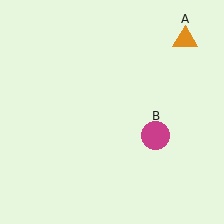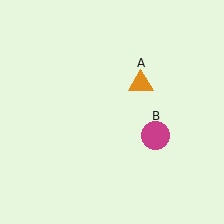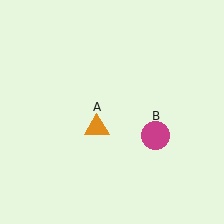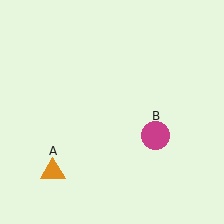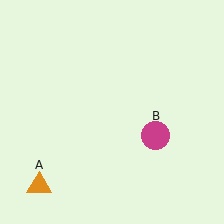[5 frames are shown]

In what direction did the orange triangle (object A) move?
The orange triangle (object A) moved down and to the left.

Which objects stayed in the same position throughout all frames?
Magenta circle (object B) remained stationary.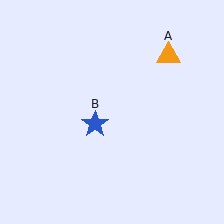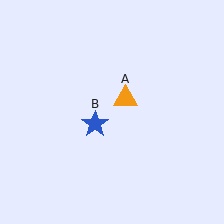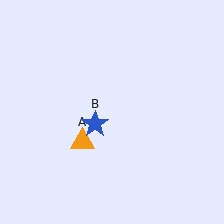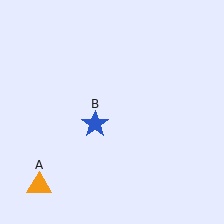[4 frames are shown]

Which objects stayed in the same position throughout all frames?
Blue star (object B) remained stationary.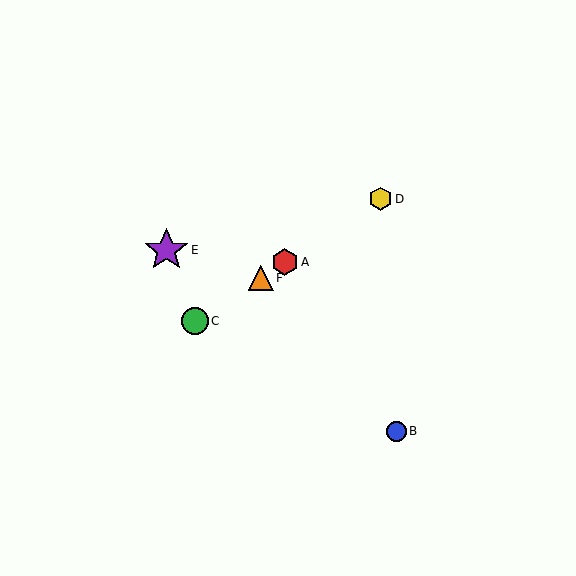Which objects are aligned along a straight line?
Objects A, C, D, F are aligned along a straight line.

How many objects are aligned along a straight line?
4 objects (A, C, D, F) are aligned along a straight line.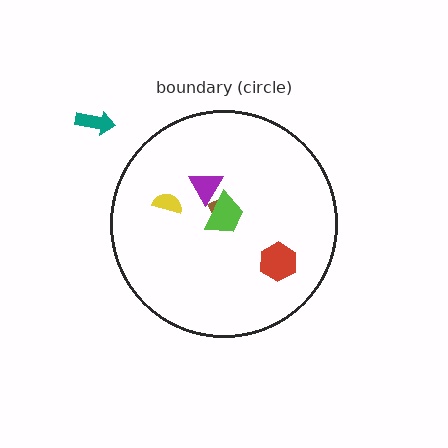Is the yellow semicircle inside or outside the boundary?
Inside.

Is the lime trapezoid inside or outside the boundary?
Inside.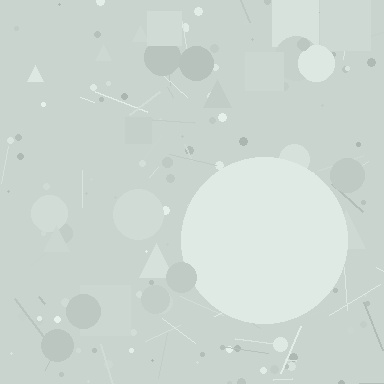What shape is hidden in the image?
A circle is hidden in the image.